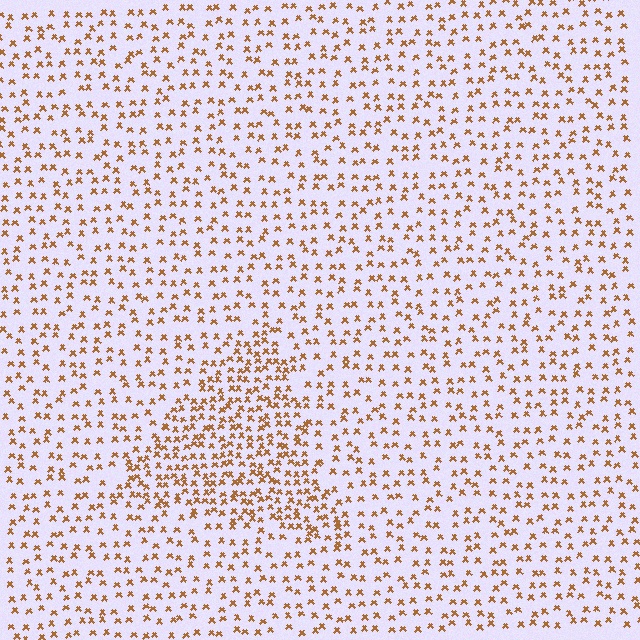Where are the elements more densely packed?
The elements are more densely packed inside the triangle boundary.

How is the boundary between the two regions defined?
The boundary is defined by a change in element density (approximately 1.9x ratio). All elements are the same color, size, and shape.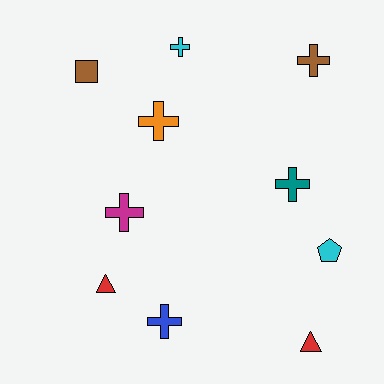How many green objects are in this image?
There are no green objects.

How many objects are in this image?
There are 10 objects.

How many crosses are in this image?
There are 6 crosses.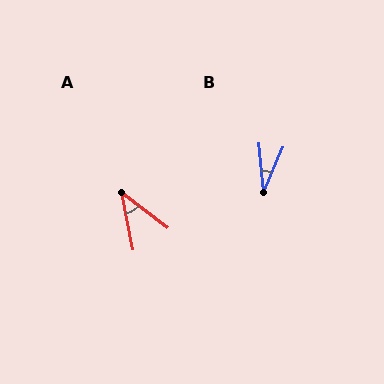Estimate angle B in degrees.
Approximately 28 degrees.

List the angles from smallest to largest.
B (28°), A (41°).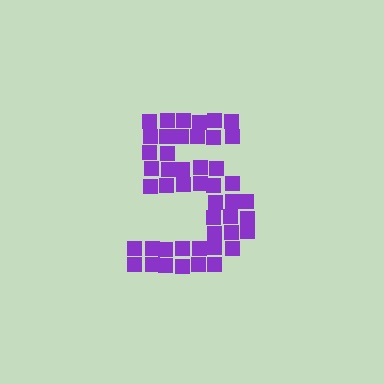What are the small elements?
The small elements are squares.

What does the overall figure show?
The overall figure shows the digit 5.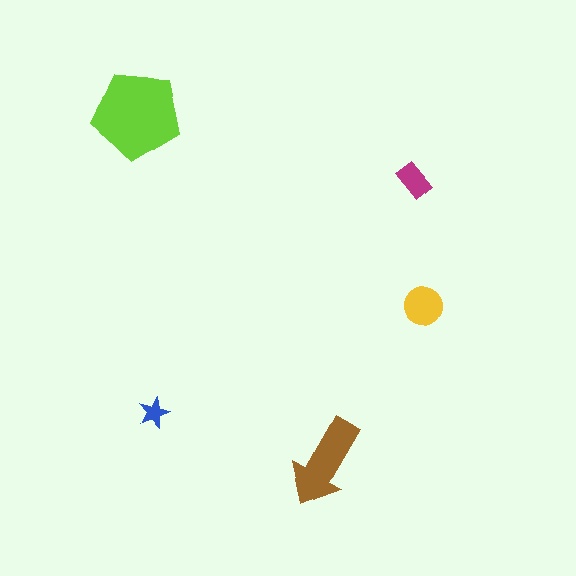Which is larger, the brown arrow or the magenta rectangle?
The brown arrow.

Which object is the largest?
The lime pentagon.